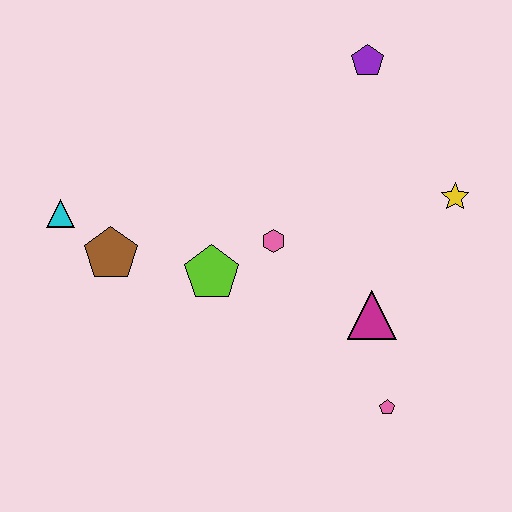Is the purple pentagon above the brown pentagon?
Yes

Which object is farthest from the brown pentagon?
The yellow star is farthest from the brown pentagon.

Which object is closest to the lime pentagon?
The pink hexagon is closest to the lime pentagon.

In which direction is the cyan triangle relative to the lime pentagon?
The cyan triangle is to the left of the lime pentagon.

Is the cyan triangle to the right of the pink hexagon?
No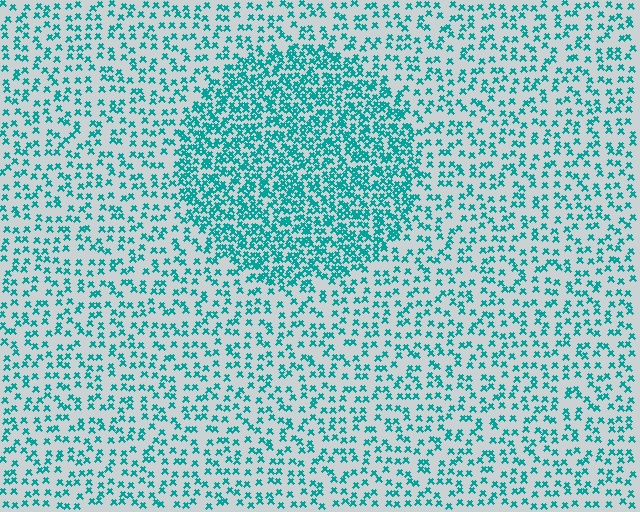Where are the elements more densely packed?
The elements are more densely packed inside the circle boundary.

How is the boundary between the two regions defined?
The boundary is defined by a change in element density (approximately 2.2x ratio). All elements are the same color, size, and shape.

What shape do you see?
I see a circle.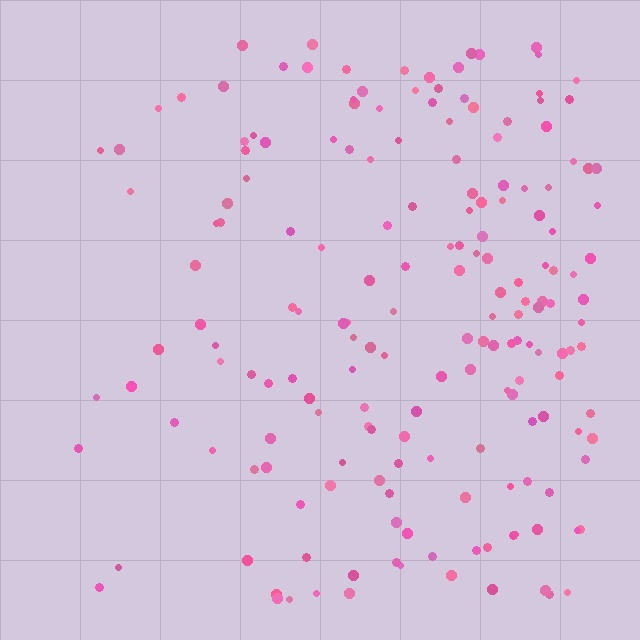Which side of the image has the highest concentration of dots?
The right.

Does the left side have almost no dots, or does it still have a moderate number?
Still a moderate number, just noticeably fewer than the right.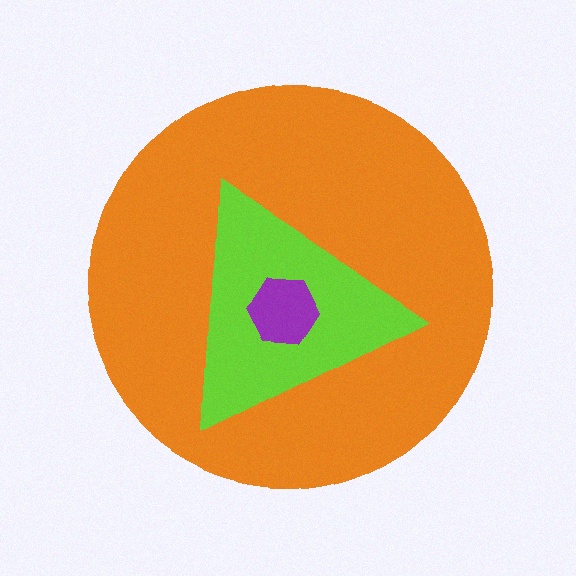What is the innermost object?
The purple hexagon.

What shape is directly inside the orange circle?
The lime triangle.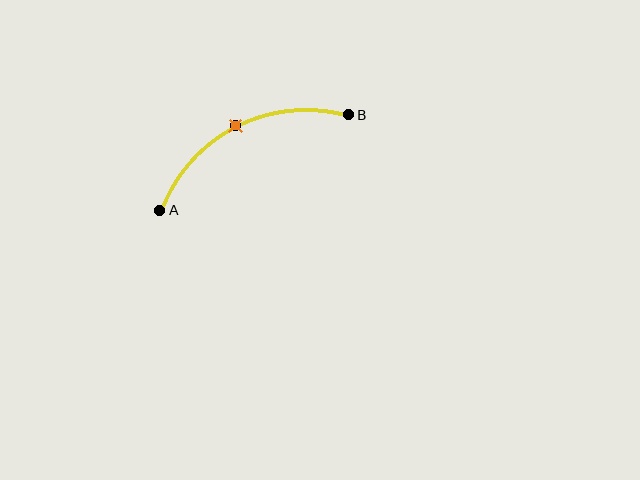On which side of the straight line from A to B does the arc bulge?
The arc bulges above the straight line connecting A and B.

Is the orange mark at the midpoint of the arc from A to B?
Yes. The orange mark lies on the arc at equal arc-length from both A and B — it is the arc midpoint.